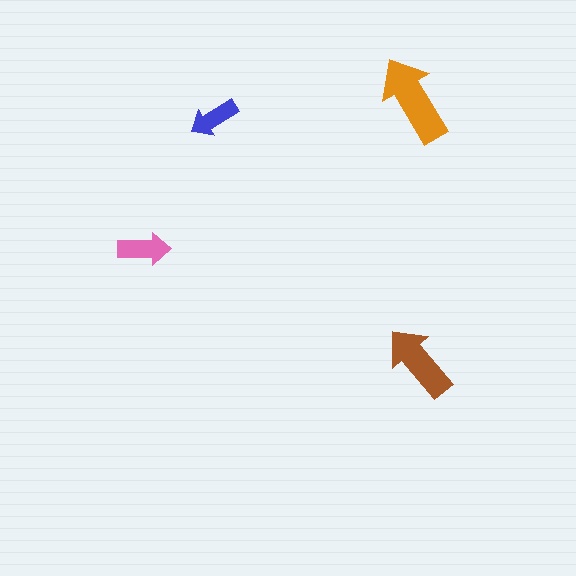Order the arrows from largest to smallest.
the orange one, the brown one, the pink one, the blue one.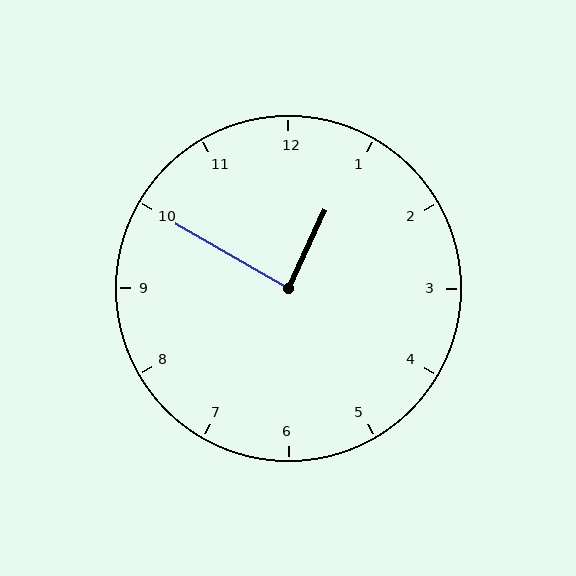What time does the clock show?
12:50.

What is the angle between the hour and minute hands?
Approximately 85 degrees.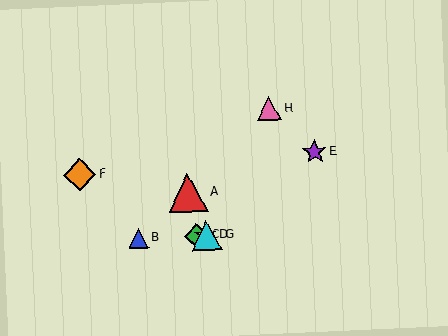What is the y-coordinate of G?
Object G is at y≈235.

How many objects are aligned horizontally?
4 objects (B, C, D, G) are aligned horizontally.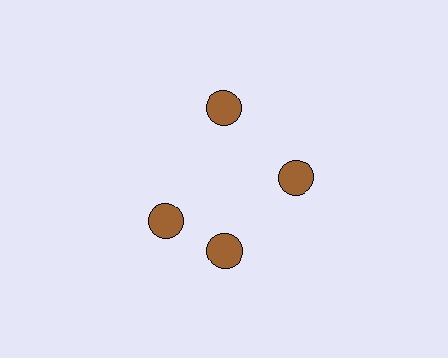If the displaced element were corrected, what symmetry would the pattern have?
It would have 4-fold rotational symmetry — the pattern would map onto itself every 90 degrees.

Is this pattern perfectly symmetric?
No. The 4 brown circles are arranged in a ring, but one element near the 9 o'clock position is rotated out of alignment along the ring, breaking the 4-fold rotational symmetry.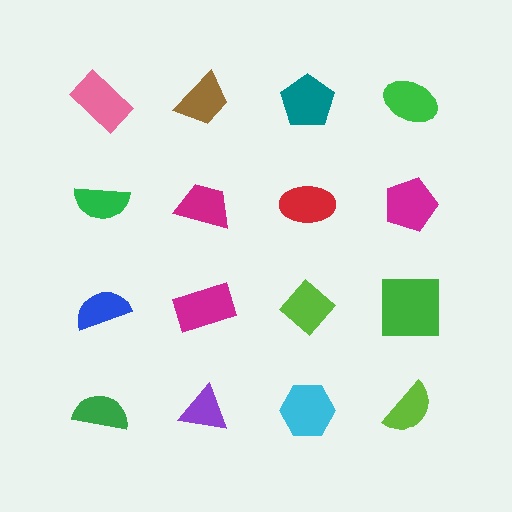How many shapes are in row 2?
4 shapes.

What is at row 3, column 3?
A lime diamond.